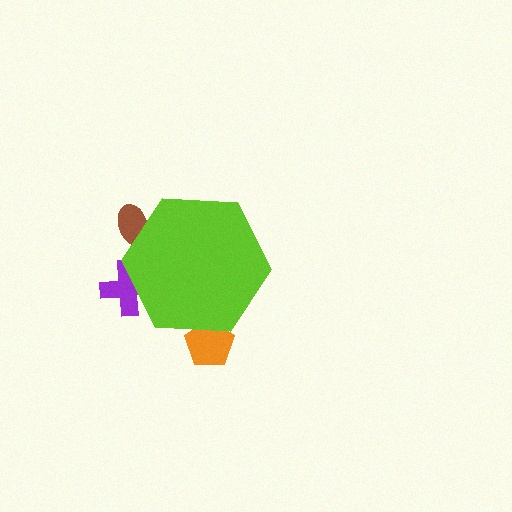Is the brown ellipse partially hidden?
Yes, the brown ellipse is partially hidden behind the lime hexagon.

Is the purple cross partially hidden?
Yes, the purple cross is partially hidden behind the lime hexagon.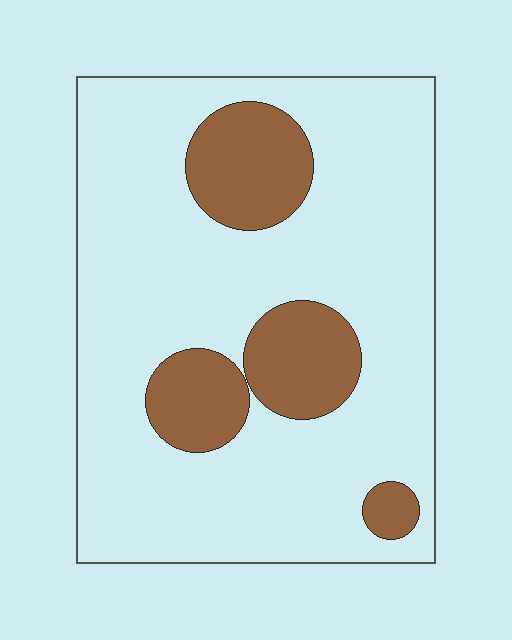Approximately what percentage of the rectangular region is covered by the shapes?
Approximately 20%.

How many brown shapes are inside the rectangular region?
4.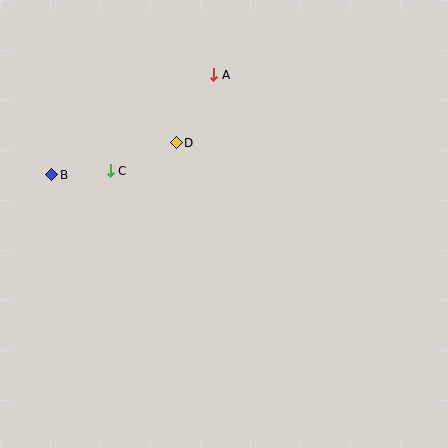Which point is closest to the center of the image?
Point D at (176, 143) is closest to the center.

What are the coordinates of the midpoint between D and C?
The midpoint between D and C is at (143, 157).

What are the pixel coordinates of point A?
Point A is at (214, 75).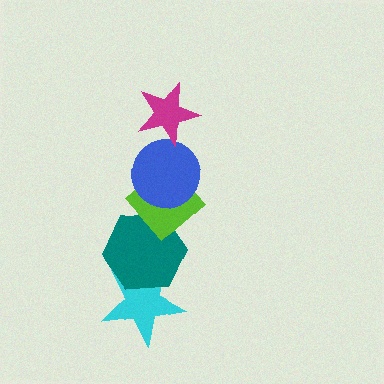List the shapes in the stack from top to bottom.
From top to bottom: the magenta star, the blue circle, the lime diamond, the teal hexagon, the cyan star.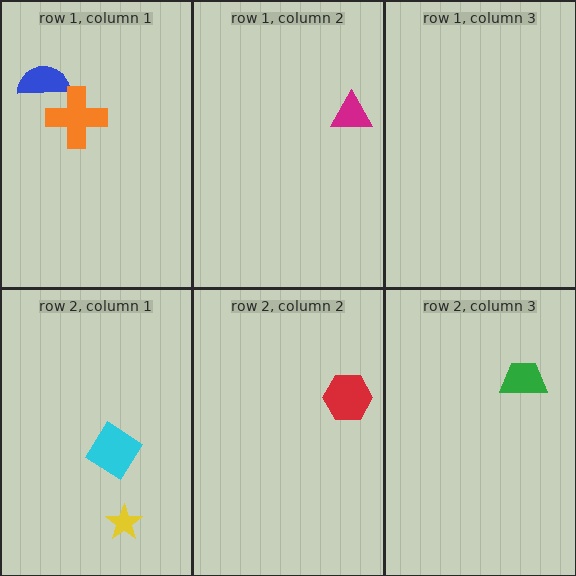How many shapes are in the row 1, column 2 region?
1.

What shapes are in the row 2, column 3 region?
The green trapezoid.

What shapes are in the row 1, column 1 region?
The blue semicircle, the orange cross.